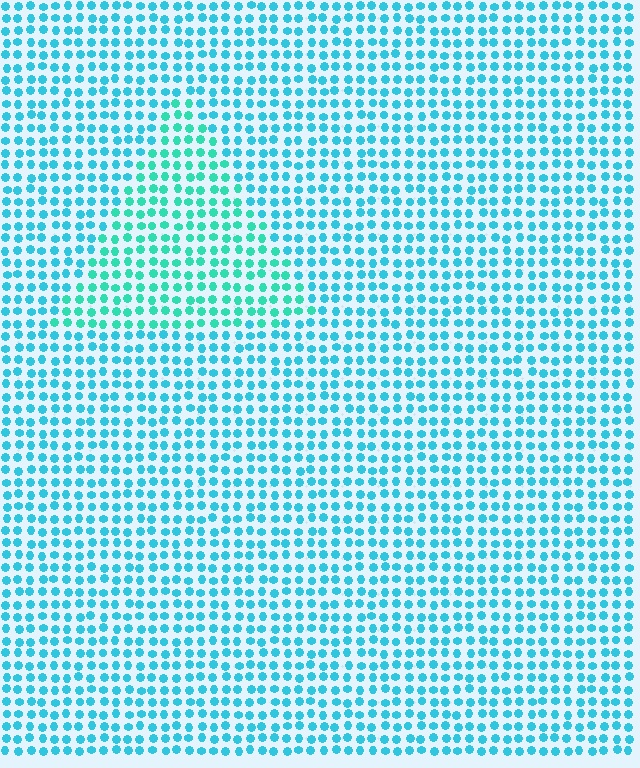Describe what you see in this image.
The image is filled with small cyan elements in a uniform arrangement. A triangle-shaped region is visible where the elements are tinted to a slightly different hue, forming a subtle color boundary.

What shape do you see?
I see a triangle.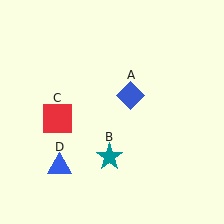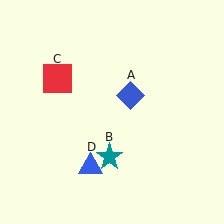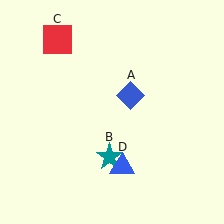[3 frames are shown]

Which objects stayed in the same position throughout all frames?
Blue diamond (object A) and teal star (object B) remained stationary.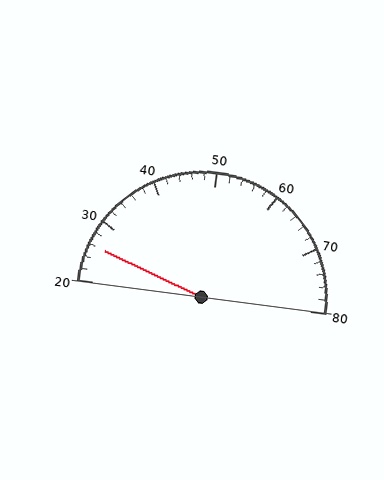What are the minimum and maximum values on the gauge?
The gauge ranges from 20 to 80.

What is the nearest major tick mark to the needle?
The nearest major tick mark is 30.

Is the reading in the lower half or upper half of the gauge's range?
The reading is in the lower half of the range (20 to 80).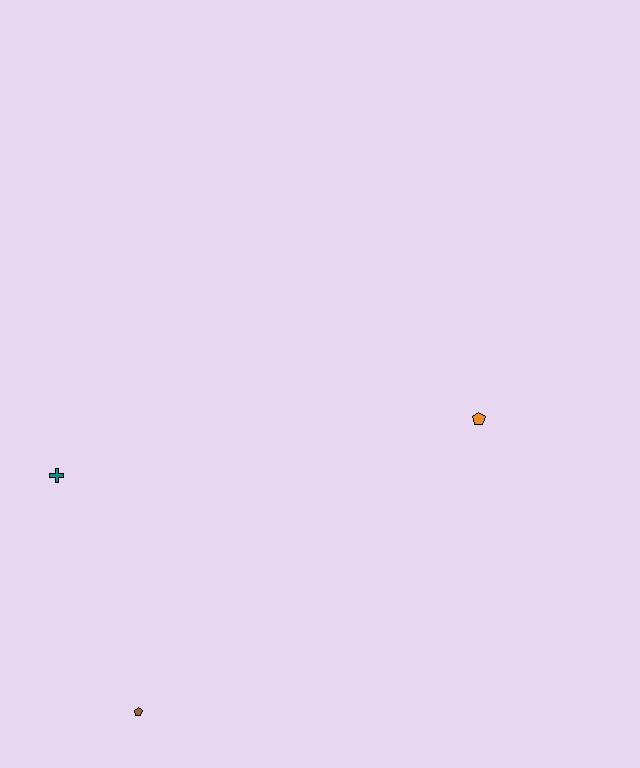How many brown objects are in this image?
There is 1 brown object.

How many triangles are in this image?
There are no triangles.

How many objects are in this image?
There are 3 objects.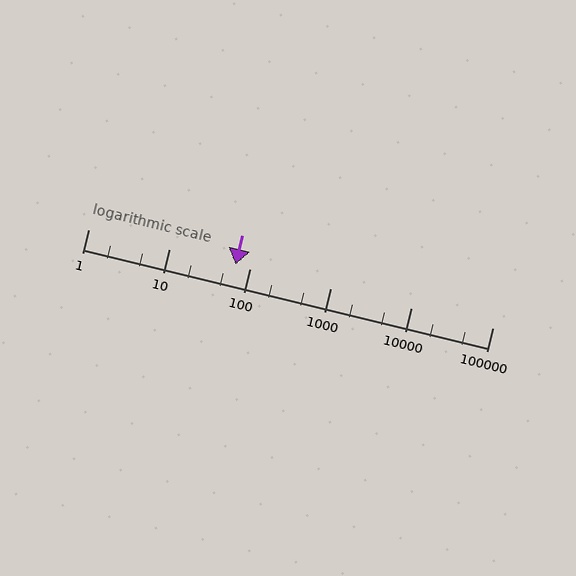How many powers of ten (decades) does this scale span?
The scale spans 5 decades, from 1 to 100000.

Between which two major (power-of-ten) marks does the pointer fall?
The pointer is between 10 and 100.